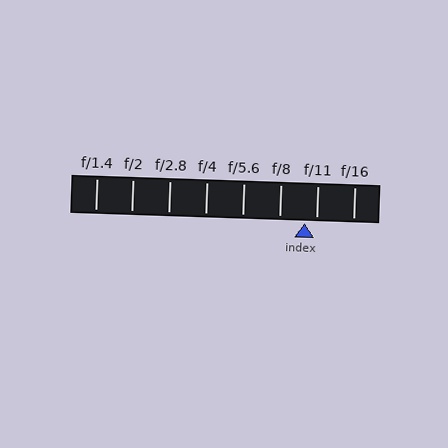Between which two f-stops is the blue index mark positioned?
The index mark is between f/8 and f/11.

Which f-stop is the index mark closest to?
The index mark is closest to f/11.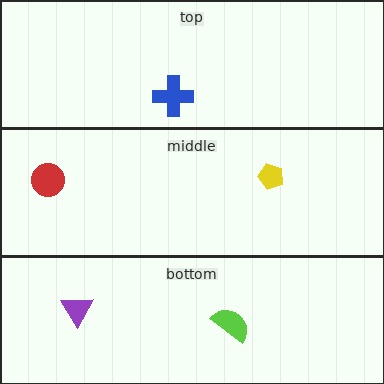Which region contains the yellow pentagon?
The middle region.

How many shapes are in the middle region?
2.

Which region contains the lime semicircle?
The bottom region.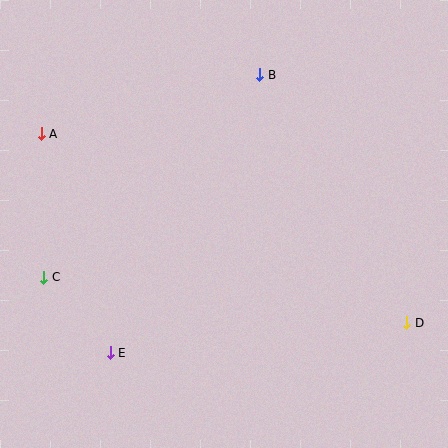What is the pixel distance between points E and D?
The distance between E and D is 298 pixels.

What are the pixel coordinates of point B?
Point B is at (260, 75).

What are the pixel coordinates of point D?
Point D is at (407, 323).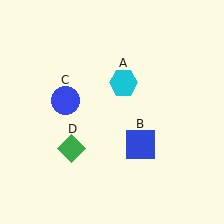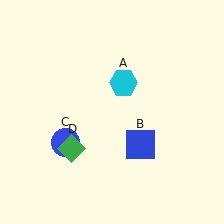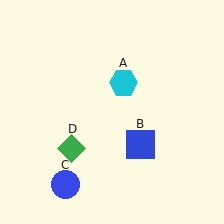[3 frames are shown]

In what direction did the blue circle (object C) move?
The blue circle (object C) moved down.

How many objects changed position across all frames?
1 object changed position: blue circle (object C).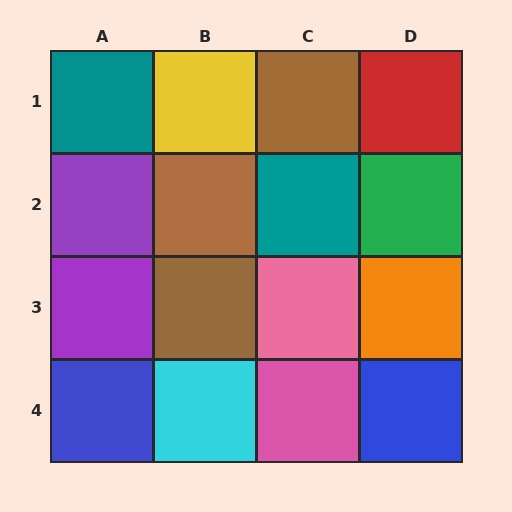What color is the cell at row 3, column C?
Pink.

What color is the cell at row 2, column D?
Green.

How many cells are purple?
2 cells are purple.